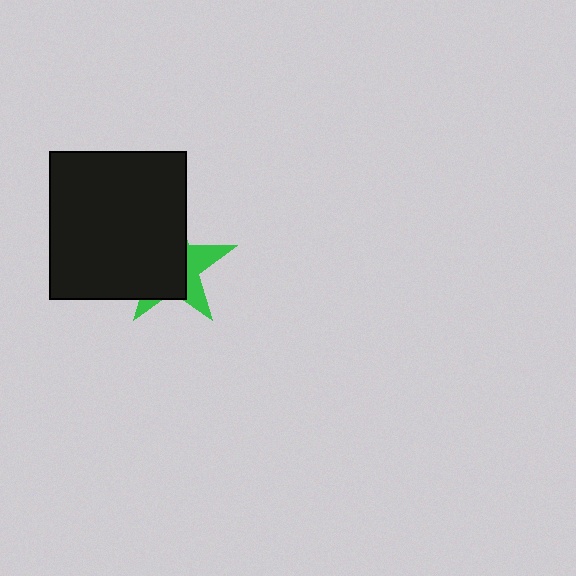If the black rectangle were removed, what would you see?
You would see the complete green star.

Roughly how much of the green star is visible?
A small part of it is visible (roughly 34%).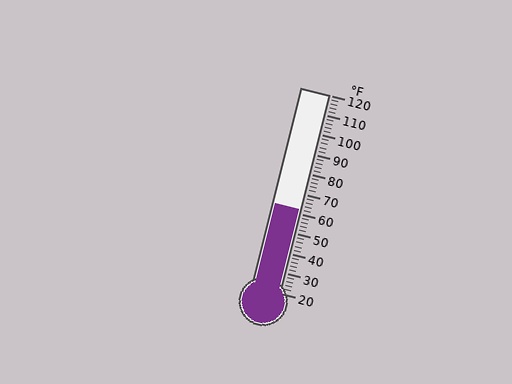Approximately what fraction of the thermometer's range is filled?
The thermometer is filled to approximately 40% of its range.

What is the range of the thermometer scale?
The thermometer scale ranges from 20°F to 120°F.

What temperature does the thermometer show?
The thermometer shows approximately 62°F.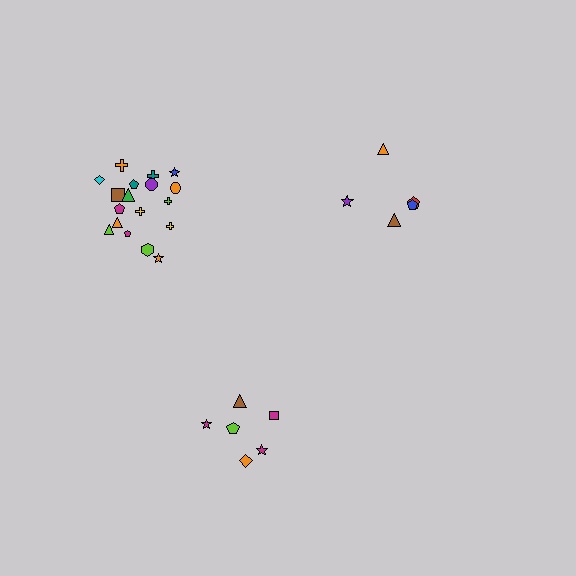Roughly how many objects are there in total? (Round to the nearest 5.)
Roughly 30 objects in total.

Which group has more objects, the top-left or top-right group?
The top-left group.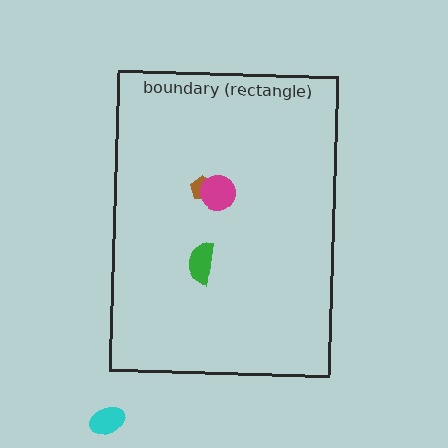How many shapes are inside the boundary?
3 inside, 1 outside.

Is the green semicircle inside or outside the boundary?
Inside.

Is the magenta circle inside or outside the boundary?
Inside.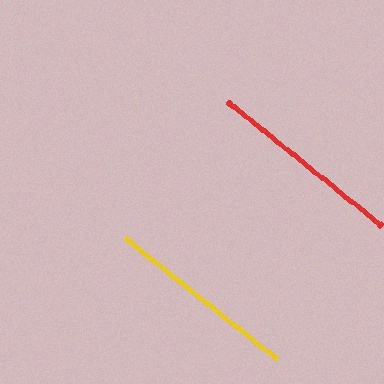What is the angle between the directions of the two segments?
Approximately 0 degrees.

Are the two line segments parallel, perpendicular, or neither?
Parallel — their directions differ by only 0.0°.